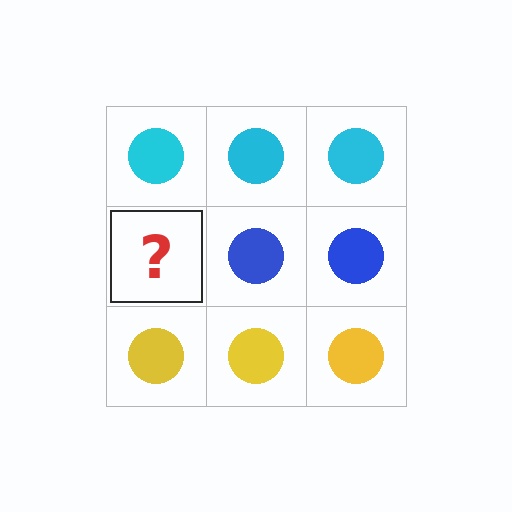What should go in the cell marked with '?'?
The missing cell should contain a blue circle.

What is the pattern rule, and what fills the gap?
The rule is that each row has a consistent color. The gap should be filled with a blue circle.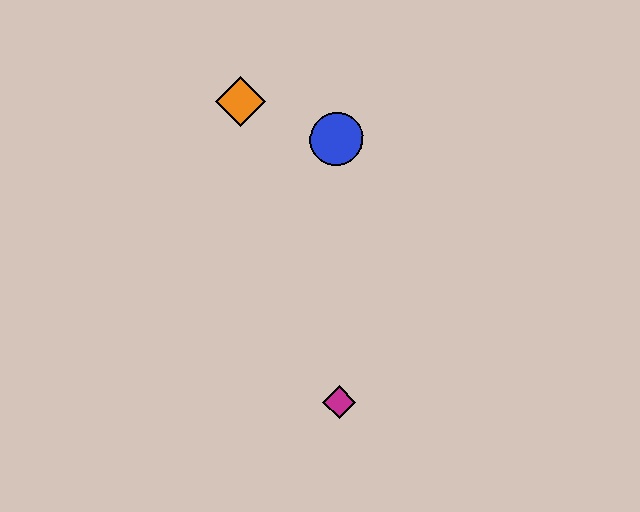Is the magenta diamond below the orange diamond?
Yes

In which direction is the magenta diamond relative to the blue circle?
The magenta diamond is below the blue circle.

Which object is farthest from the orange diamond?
The magenta diamond is farthest from the orange diamond.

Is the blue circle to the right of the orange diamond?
Yes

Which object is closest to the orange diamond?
The blue circle is closest to the orange diamond.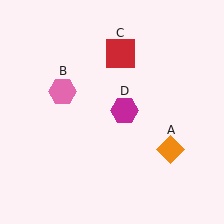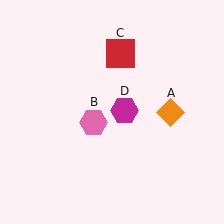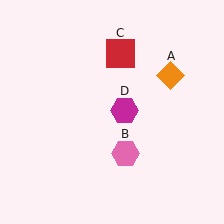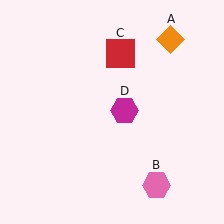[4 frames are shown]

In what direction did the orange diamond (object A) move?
The orange diamond (object A) moved up.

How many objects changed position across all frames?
2 objects changed position: orange diamond (object A), pink hexagon (object B).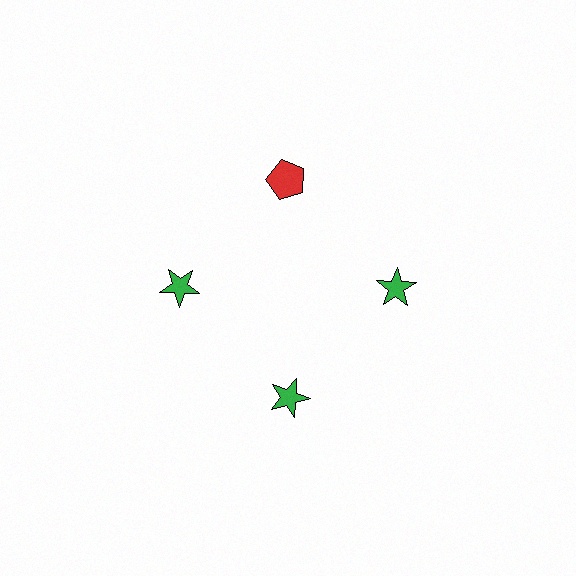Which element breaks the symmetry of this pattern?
The red pentagon at roughly the 12 o'clock position breaks the symmetry. All other shapes are green stars.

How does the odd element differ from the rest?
It differs in both color (red instead of green) and shape (pentagon instead of star).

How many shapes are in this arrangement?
There are 4 shapes arranged in a ring pattern.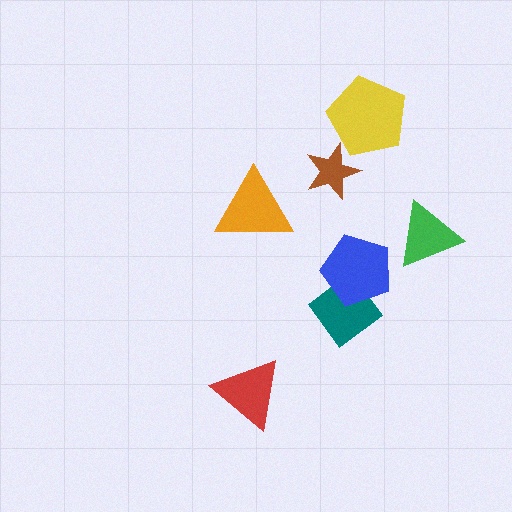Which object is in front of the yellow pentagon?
The brown star is in front of the yellow pentagon.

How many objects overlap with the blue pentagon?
1 object overlaps with the blue pentagon.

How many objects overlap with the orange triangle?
0 objects overlap with the orange triangle.